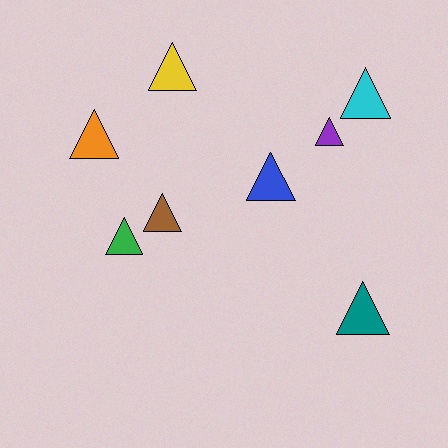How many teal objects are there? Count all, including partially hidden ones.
There is 1 teal object.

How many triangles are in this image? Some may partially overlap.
There are 8 triangles.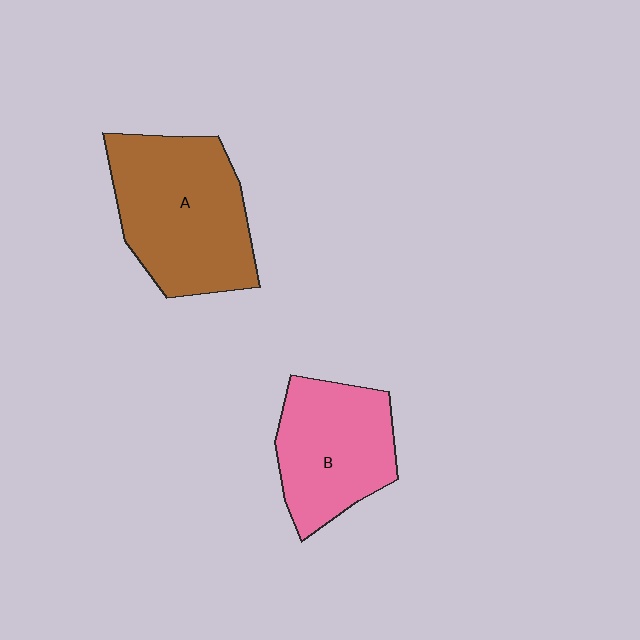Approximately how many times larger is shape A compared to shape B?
Approximately 1.3 times.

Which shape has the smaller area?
Shape B (pink).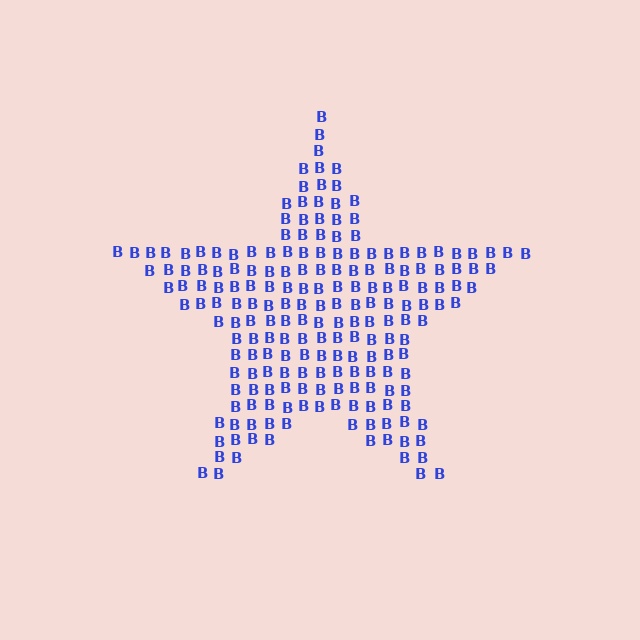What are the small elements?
The small elements are letter B's.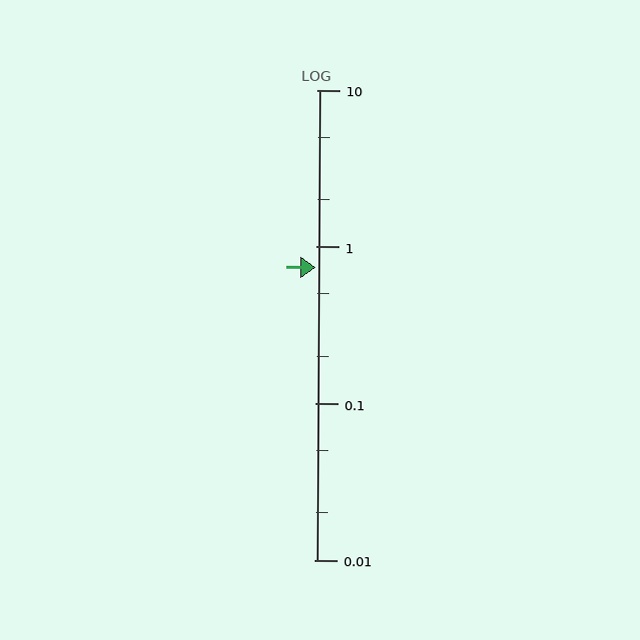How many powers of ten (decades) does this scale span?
The scale spans 3 decades, from 0.01 to 10.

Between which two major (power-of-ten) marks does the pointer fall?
The pointer is between 0.1 and 1.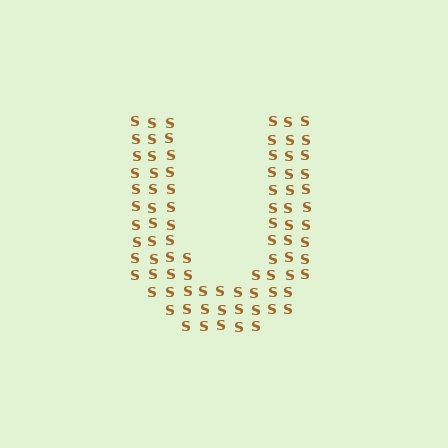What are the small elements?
The small elements are letter S's.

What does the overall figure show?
The overall figure shows the letter U.